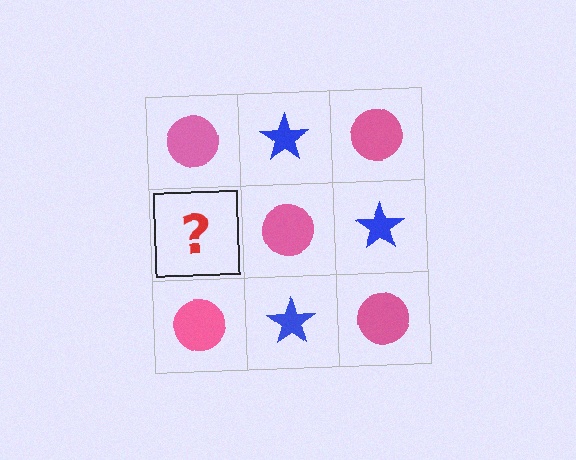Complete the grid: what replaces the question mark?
The question mark should be replaced with a blue star.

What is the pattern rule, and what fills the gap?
The rule is that it alternates pink circle and blue star in a checkerboard pattern. The gap should be filled with a blue star.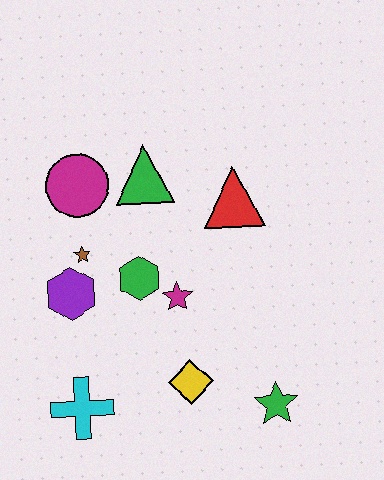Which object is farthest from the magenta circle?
The green star is farthest from the magenta circle.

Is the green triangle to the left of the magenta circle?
No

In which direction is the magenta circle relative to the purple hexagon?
The magenta circle is above the purple hexagon.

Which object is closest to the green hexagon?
The magenta star is closest to the green hexagon.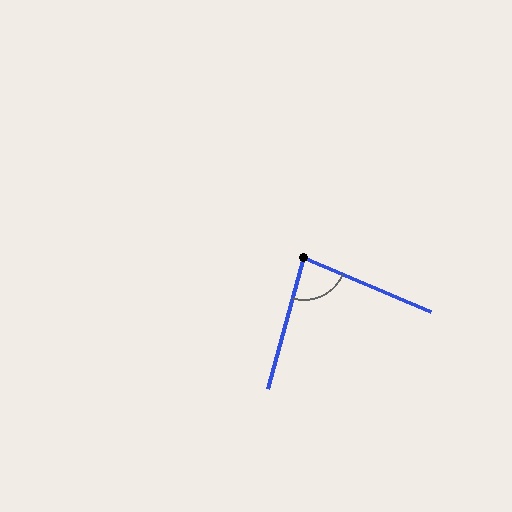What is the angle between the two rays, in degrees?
Approximately 83 degrees.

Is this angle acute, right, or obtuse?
It is acute.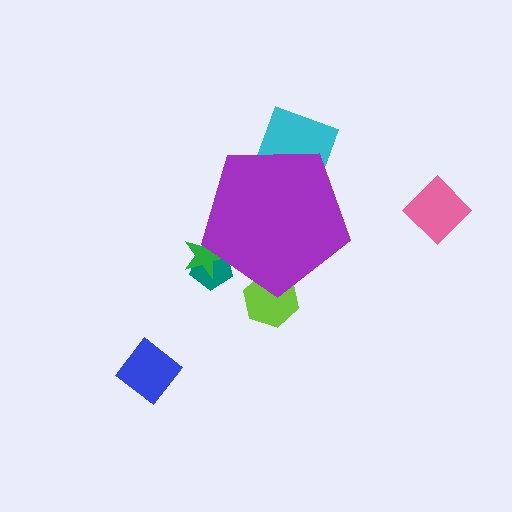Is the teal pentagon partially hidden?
Yes, the teal pentagon is partially hidden behind the purple pentagon.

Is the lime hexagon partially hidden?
Yes, the lime hexagon is partially hidden behind the purple pentagon.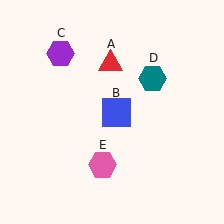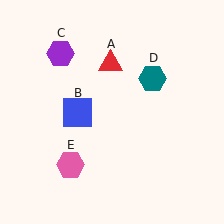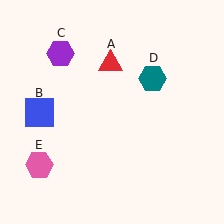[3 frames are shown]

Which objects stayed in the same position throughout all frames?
Red triangle (object A) and purple hexagon (object C) and teal hexagon (object D) remained stationary.